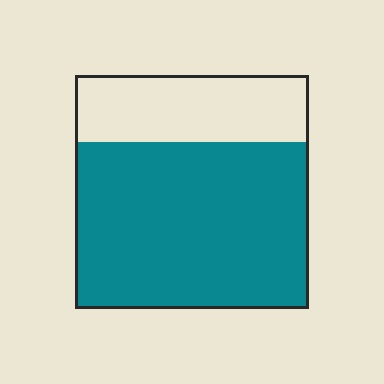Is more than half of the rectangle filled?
Yes.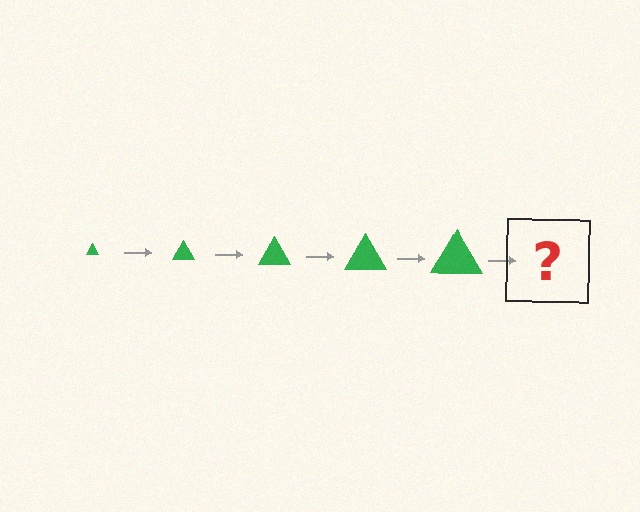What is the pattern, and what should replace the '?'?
The pattern is that the triangle gets progressively larger each step. The '?' should be a green triangle, larger than the previous one.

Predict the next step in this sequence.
The next step is a green triangle, larger than the previous one.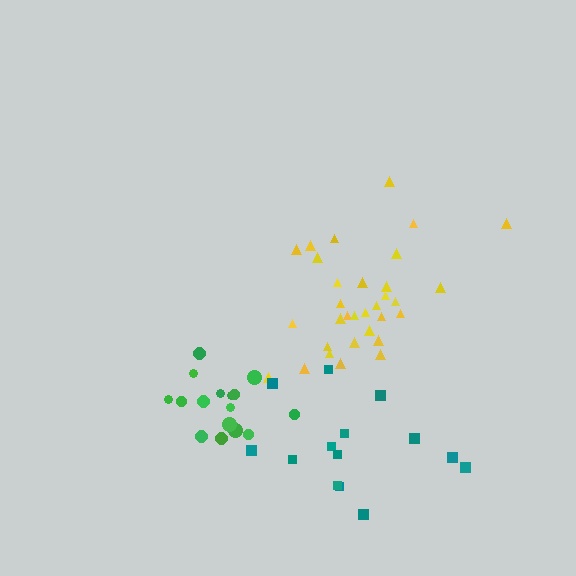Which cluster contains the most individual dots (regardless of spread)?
Yellow (32).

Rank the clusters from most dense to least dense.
green, yellow, teal.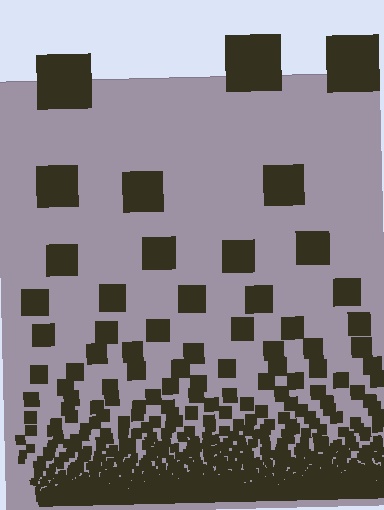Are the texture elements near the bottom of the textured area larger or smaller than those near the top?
Smaller. The gradient is inverted — elements near the bottom are smaller and denser.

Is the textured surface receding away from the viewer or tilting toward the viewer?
The surface appears to tilt toward the viewer. Texture elements get larger and sparser toward the top.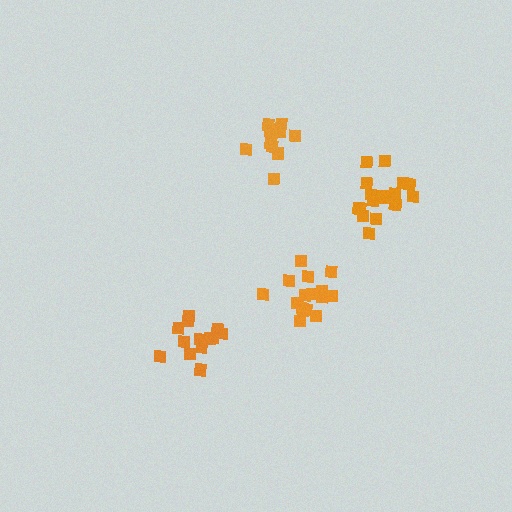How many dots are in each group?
Group 1: 12 dots, Group 2: 13 dots, Group 3: 16 dots, Group 4: 18 dots (59 total).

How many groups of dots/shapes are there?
There are 4 groups.